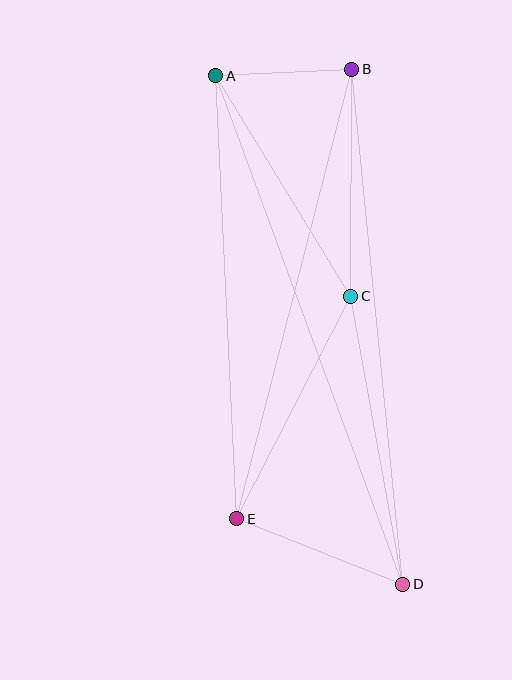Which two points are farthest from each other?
Points A and D are farthest from each other.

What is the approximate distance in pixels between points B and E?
The distance between B and E is approximately 464 pixels.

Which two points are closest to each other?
Points A and B are closest to each other.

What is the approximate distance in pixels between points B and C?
The distance between B and C is approximately 227 pixels.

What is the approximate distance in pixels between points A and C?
The distance between A and C is approximately 258 pixels.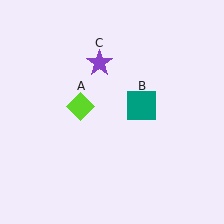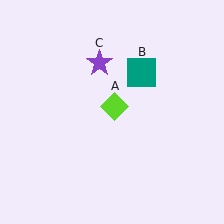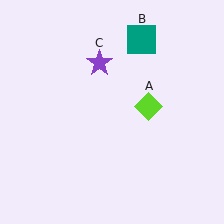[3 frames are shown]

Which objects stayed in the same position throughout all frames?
Purple star (object C) remained stationary.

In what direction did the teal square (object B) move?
The teal square (object B) moved up.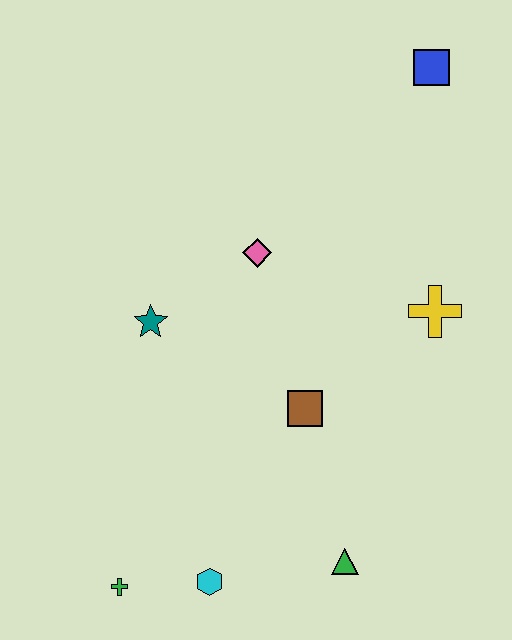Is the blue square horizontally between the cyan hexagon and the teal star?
No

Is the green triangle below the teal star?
Yes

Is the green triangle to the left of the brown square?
No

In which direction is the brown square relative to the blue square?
The brown square is below the blue square.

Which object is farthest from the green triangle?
The blue square is farthest from the green triangle.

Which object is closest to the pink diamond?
The teal star is closest to the pink diamond.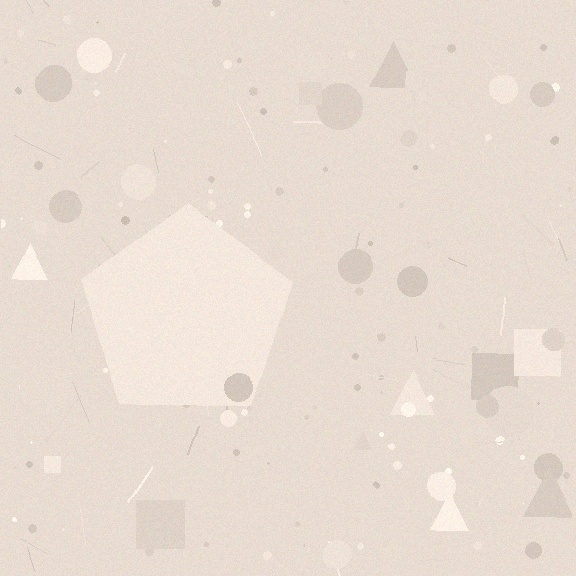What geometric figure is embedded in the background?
A pentagon is embedded in the background.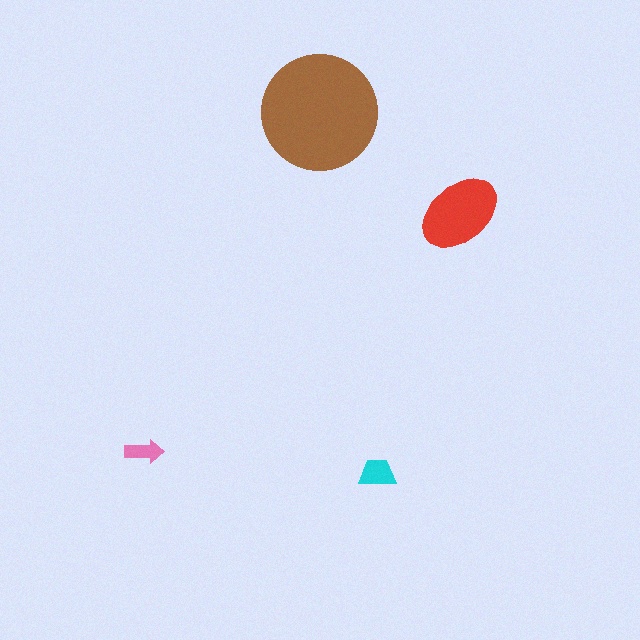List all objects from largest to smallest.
The brown circle, the red ellipse, the cyan trapezoid, the pink arrow.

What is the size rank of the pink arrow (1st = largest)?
4th.